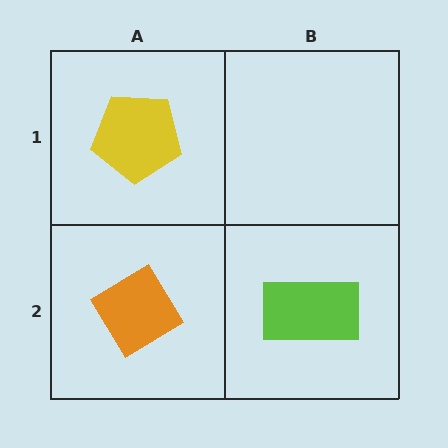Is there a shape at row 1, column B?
No, that cell is empty.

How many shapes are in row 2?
2 shapes.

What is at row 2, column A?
An orange diamond.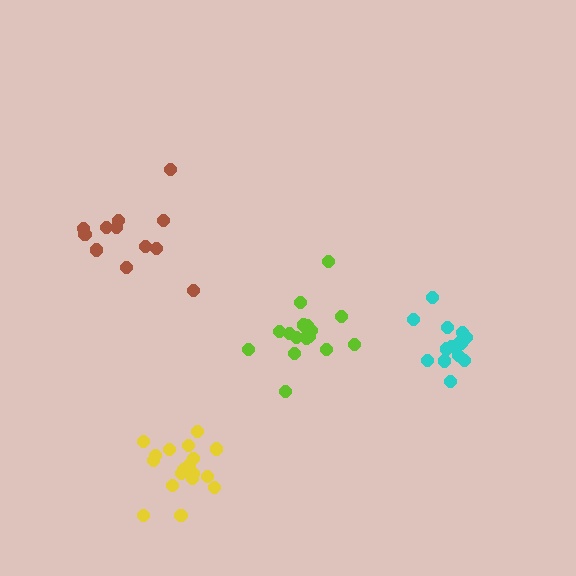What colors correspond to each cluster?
The clusters are colored: yellow, brown, cyan, lime.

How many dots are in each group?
Group 1: 18 dots, Group 2: 12 dots, Group 3: 14 dots, Group 4: 17 dots (61 total).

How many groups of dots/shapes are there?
There are 4 groups.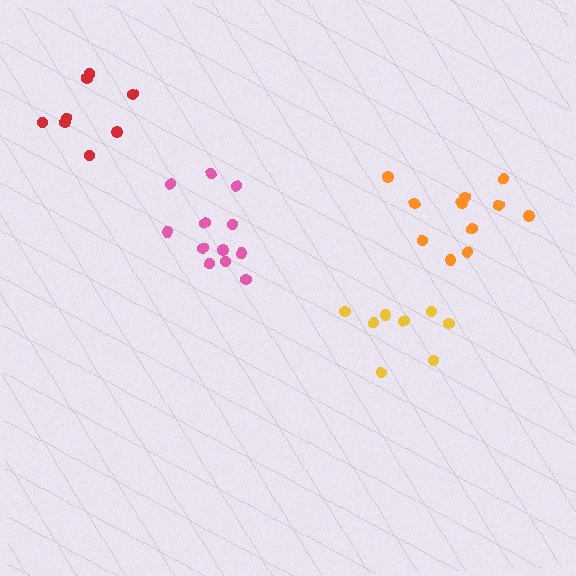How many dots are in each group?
Group 1: 8 dots, Group 2: 11 dots, Group 3: 12 dots, Group 4: 8 dots (39 total).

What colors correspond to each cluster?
The clusters are colored: yellow, orange, pink, red.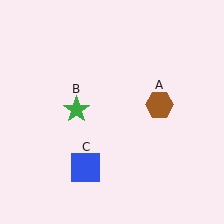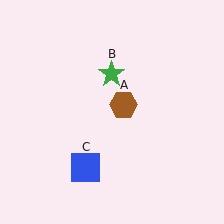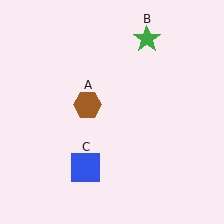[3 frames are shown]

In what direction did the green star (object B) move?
The green star (object B) moved up and to the right.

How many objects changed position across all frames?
2 objects changed position: brown hexagon (object A), green star (object B).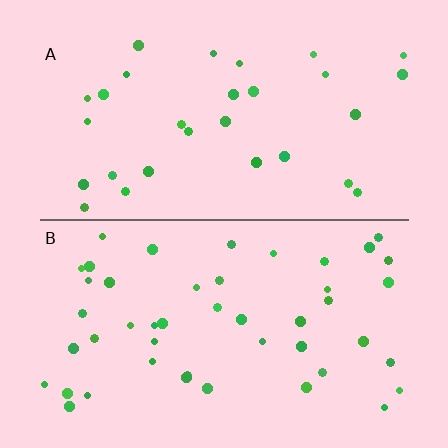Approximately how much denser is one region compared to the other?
Approximately 1.6× — region B over region A.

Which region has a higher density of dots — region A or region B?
B (the bottom).